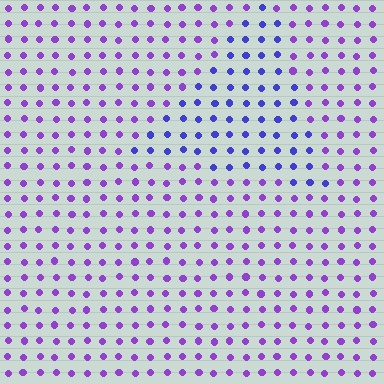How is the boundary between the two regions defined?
The boundary is defined purely by a slight shift in hue (about 35 degrees). Spacing, size, and orientation are identical on both sides.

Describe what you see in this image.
The image is filled with small purple elements in a uniform arrangement. A triangle-shaped region is visible where the elements are tinted to a slightly different hue, forming a subtle color boundary.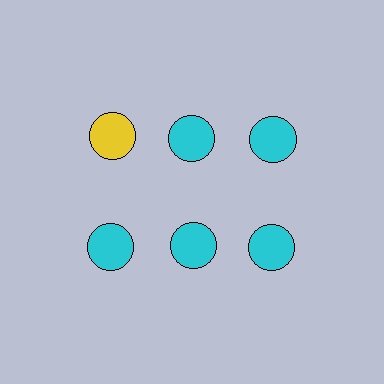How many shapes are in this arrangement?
There are 6 shapes arranged in a grid pattern.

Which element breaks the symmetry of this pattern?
The yellow circle in the top row, leftmost column breaks the symmetry. All other shapes are cyan circles.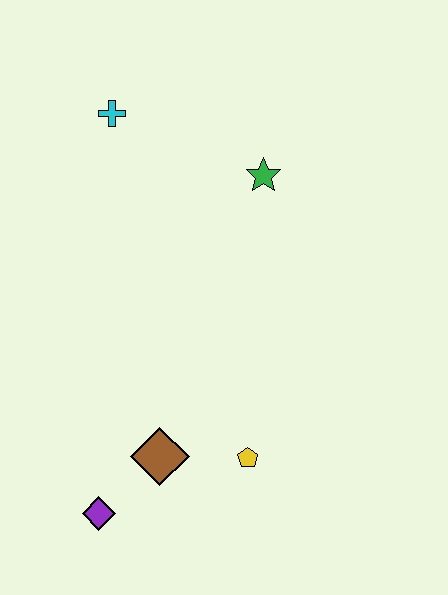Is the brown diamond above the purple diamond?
Yes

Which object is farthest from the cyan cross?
The purple diamond is farthest from the cyan cross.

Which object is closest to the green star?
The cyan cross is closest to the green star.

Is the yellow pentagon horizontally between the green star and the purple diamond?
Yes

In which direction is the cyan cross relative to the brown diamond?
The cyan cross is above the brown diamond.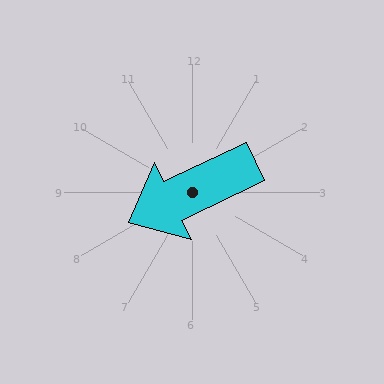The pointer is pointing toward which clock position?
Roughly 8 o'clock.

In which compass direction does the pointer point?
Southwest.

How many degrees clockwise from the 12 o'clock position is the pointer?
Approximately 245 degrees.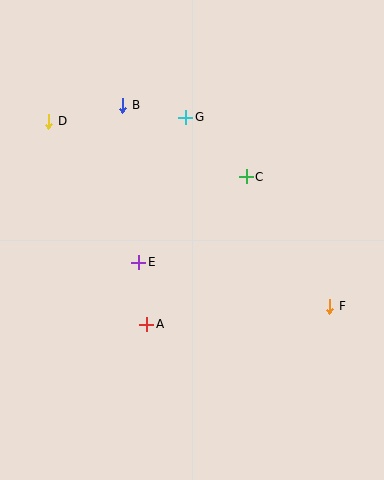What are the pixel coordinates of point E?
Point E is at (139, 262).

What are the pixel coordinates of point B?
Point B is at (123, 106).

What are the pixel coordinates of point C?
Point C is at (246, 177).